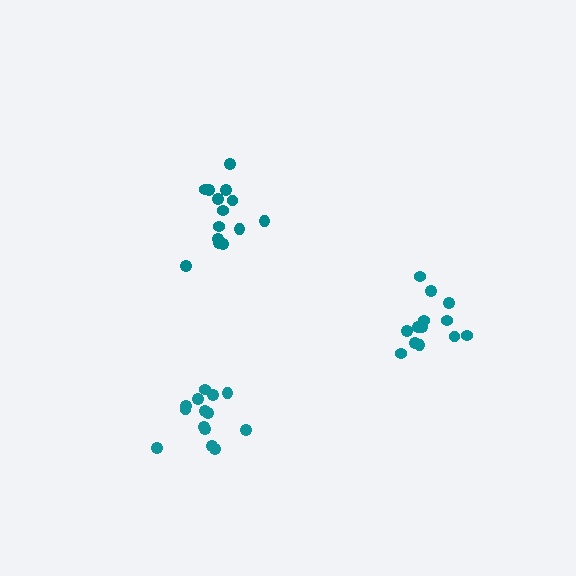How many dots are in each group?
Group 1: 14 dots, Group 2: 13 dots, Group 3: 14 dots (41 total).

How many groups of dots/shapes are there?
There are 3 groups.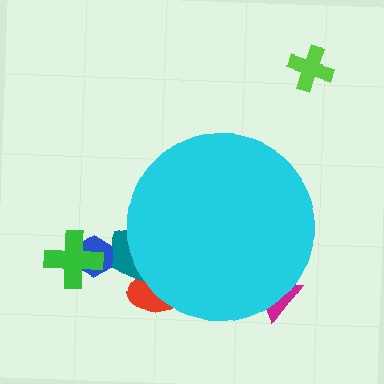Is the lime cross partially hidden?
No, the lime cross is fully visible.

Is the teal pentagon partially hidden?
Yes, the teal pentagon is partially hidden behind the cyan circle.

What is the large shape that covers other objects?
A cyan circle.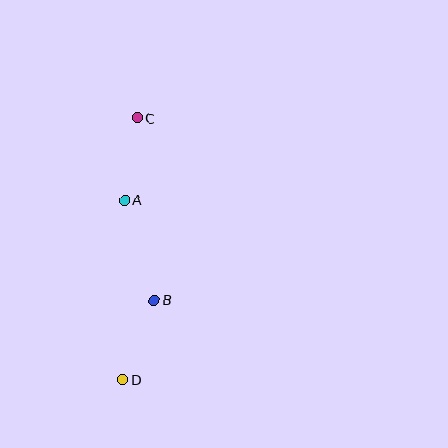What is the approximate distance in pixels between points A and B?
The distance between A and B is approximately 104 pixels.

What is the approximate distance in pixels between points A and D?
The distance between A and D is approximately 179 pixels.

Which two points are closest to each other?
Points A and C are closest to each other.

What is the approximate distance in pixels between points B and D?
The distance between B and D is approximately 86 pixels.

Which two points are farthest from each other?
Points C and D are farthest from each other.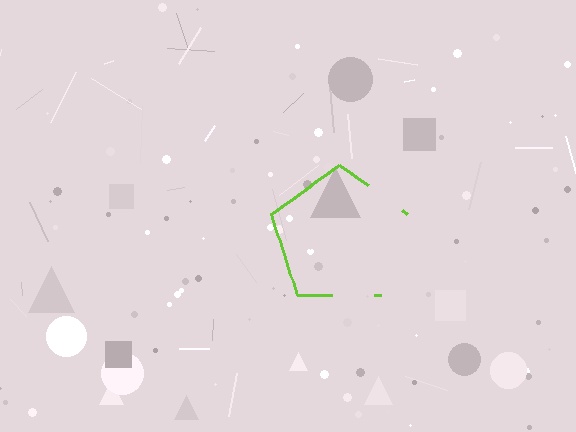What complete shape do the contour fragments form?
The contour fragments form a pentagon.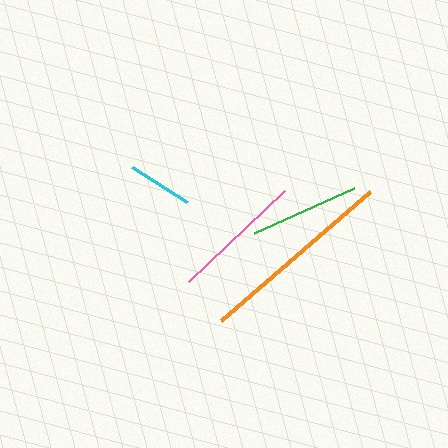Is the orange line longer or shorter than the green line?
The orange line is longer than the green line.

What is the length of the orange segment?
The orange segment is approximately 198 pixels long.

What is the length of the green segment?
The green segment is approximately 110 pixels long.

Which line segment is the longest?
The orange line is the longest at approximately 198 pixels.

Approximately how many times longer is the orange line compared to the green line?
The orange line is approximately 1.8 times the length of the green line.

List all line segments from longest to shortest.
From longest to shortest: orange, pink, green, cyan.